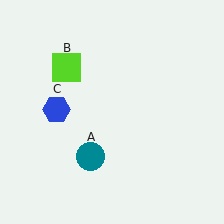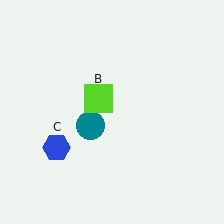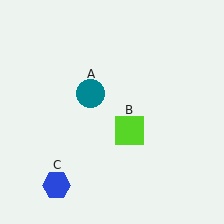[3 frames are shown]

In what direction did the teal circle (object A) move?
The teal circle (object A) moved up.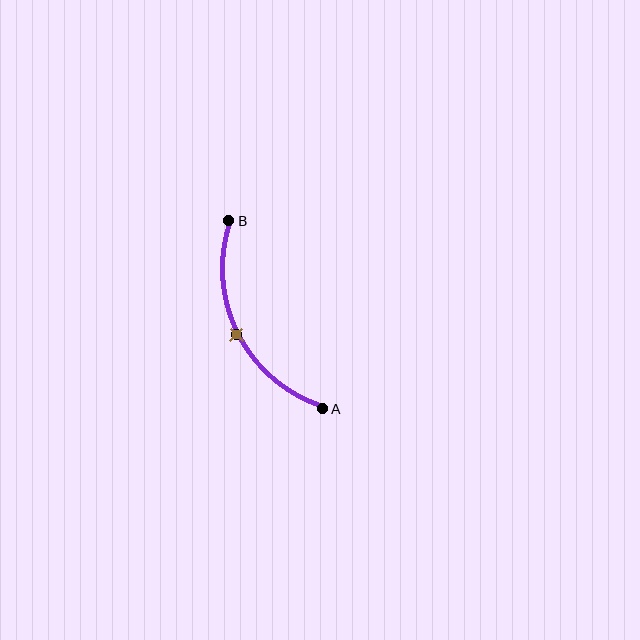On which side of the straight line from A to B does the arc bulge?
The arc bulges to the left of the straight line connecting A and B.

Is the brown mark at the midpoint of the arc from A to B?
Yes. The brown mark lies on the arc at equal arc-length from both A and B — it is the arc midpoint.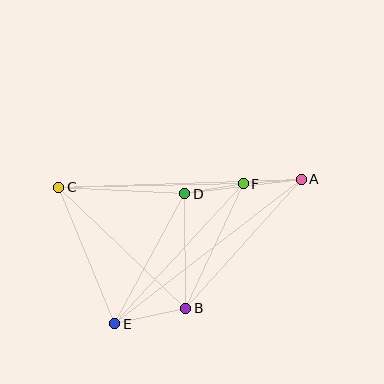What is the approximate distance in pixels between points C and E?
The distance between C and E is approximately 147 pixels.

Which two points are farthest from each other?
Points A and C are farthest from each other.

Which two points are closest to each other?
Points A and F are closest to each other.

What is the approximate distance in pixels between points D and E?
The distance between D and E is approximately 148 pixels.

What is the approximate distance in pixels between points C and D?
The distance between C and D is approximately 126 pixels.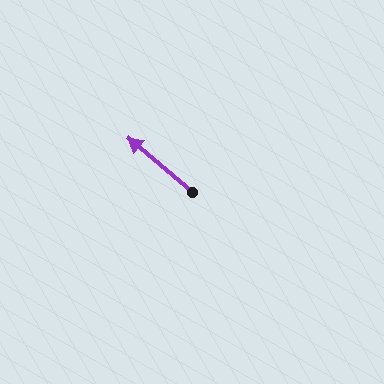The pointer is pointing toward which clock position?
Roughly 10 o'clock.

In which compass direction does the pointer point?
Northwest.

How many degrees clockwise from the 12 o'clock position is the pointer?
Approximately 310 degrees.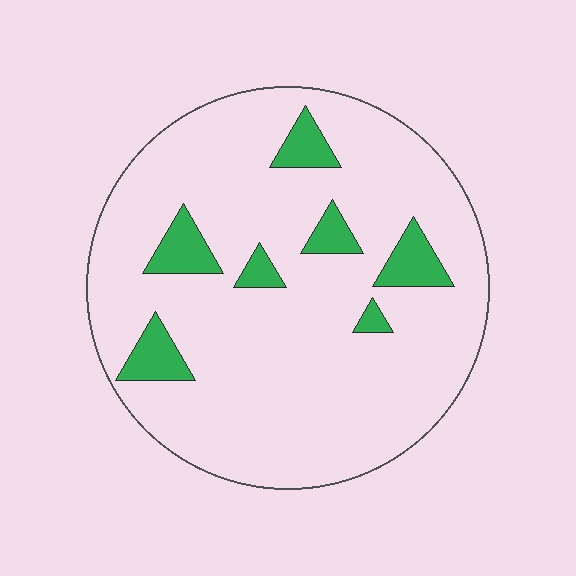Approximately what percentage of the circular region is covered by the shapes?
Approximately 10%.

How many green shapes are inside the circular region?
7.